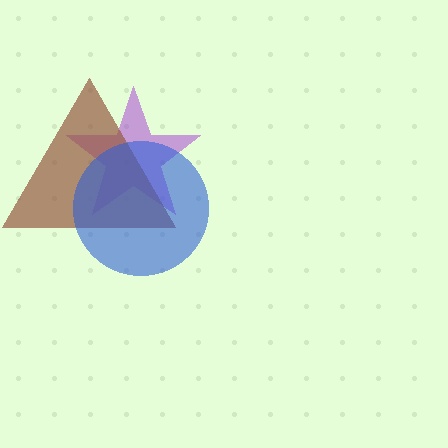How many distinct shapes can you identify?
There are 3 distinct shapes: a purple star, a brown triangle, a blue circle.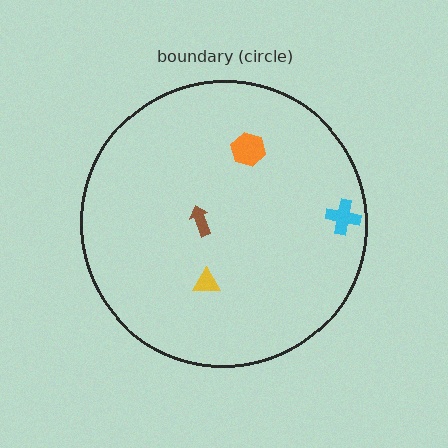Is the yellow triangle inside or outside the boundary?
Inside.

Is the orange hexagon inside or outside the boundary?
Inside.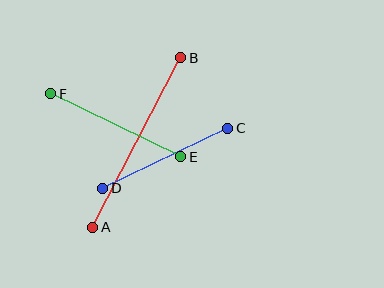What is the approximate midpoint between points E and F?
The midpoint is at approximately (116, 125) pixels.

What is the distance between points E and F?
The distance is approximately 145 pixels.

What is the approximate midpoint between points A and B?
The midpoint is at approximately (137, 142) pixels.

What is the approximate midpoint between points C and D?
The midpoint is at approximately (165, 158) pixels.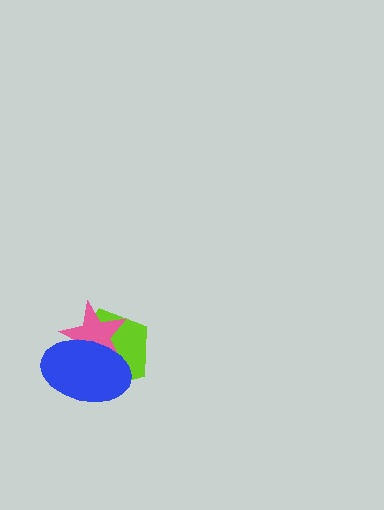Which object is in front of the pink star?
The blue ellipse is in front of the pink star.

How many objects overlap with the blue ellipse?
2 objects overlap with the blue ellipse.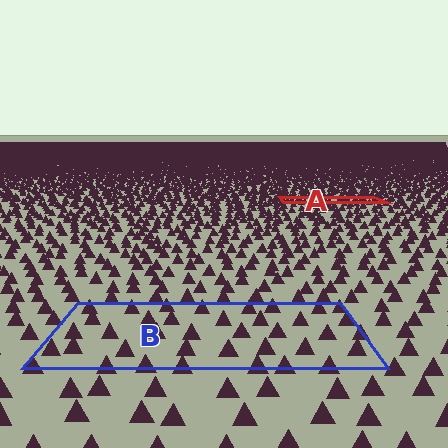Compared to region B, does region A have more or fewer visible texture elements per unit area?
Region A has more texture elements per unit area — they are packed more densely because it is farther away.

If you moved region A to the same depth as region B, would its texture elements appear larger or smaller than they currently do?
They would appear larger. At a closer depth, the same texture elements are projected at a bigger on-screen size.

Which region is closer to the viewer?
Region B is closer. The texture elements there are larger and more spread out.